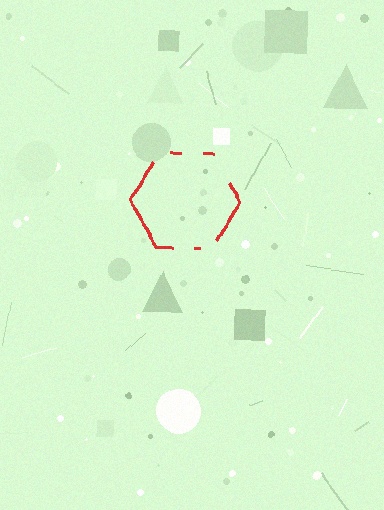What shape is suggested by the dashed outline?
The dashed outline suggests a hexagon.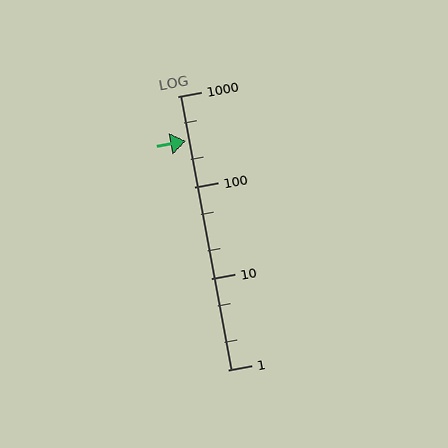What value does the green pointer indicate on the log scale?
The pointer indicates approximately 320.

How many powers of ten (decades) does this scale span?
The scale spans 3 decades, from 1 to 1000.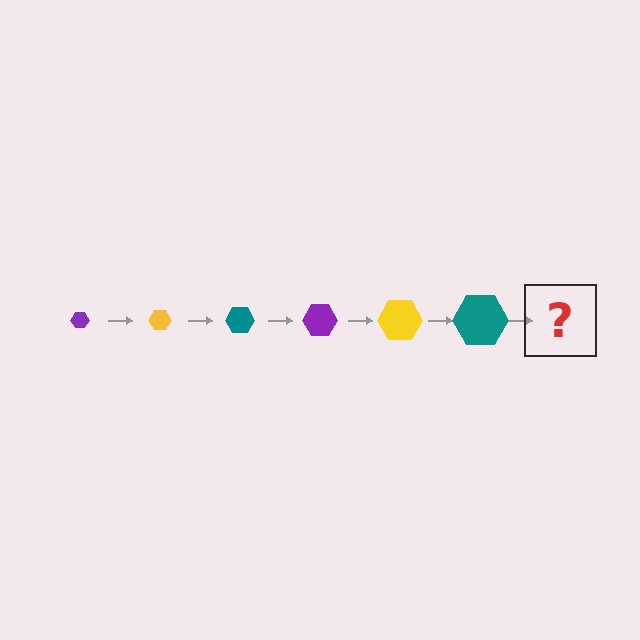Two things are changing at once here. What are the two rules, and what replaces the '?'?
The two rules are that the hexagon grows larger each step and the color cycles through purple, yellow, and teal. The '?' should be a purple hexagon, larger than the previous one.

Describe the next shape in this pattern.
It should be a purple hexagon, larger than the previous one.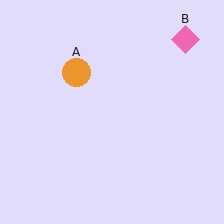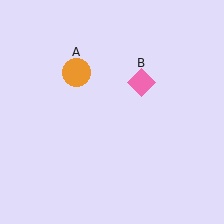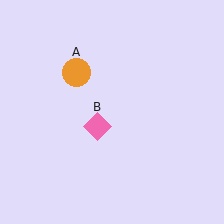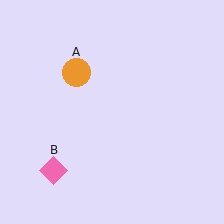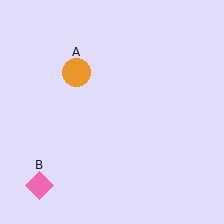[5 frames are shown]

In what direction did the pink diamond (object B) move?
The pink diamond (object B) moved down and to the left.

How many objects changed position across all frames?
1 object changed position: pink diamond (object B).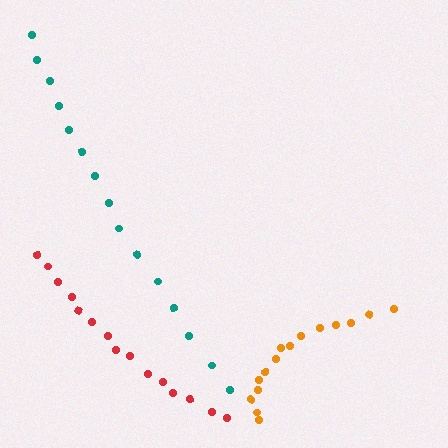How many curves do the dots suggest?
There are 3 distinct paths.